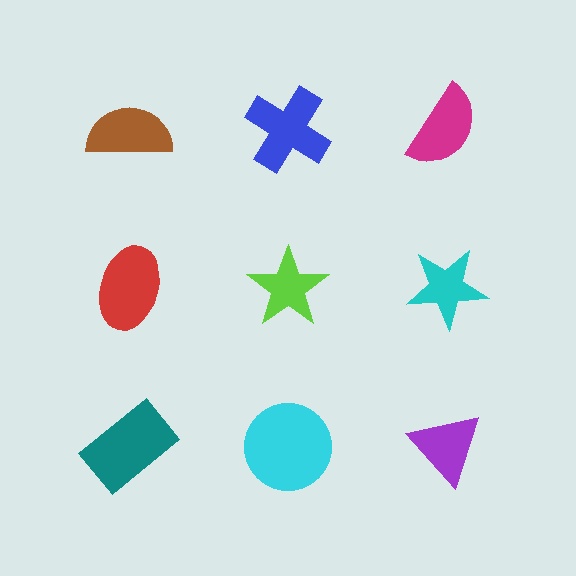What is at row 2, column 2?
A lime star.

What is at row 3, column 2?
A cyan circle.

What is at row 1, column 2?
A blue cross.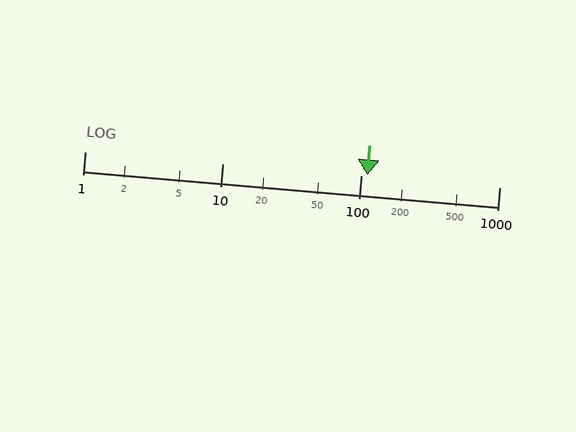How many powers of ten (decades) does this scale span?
The scale spans 3 decades, from 1 to 1000.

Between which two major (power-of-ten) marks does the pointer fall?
The pointer is between 100 and 1000.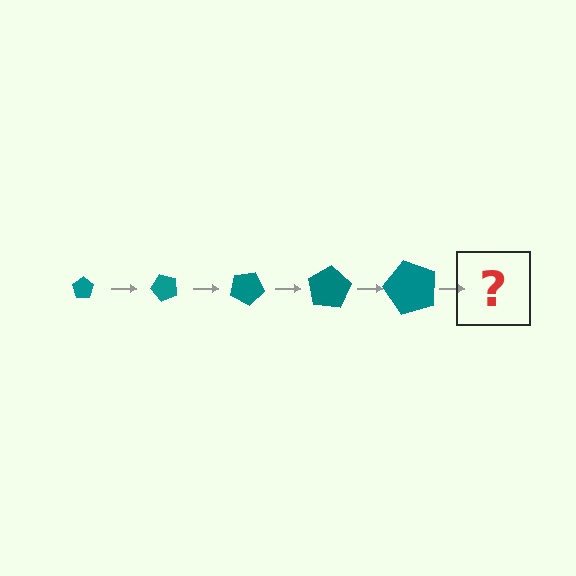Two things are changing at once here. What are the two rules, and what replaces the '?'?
The two rules are that the pentagon grows larger each step and it rotates 50 degrees each step. The '?' should be a pentagon, larger than the previous one and rotated 250 degrees from the start.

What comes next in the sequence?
The next element should be a pentagon, larger than the previous one and rotated 250 degrees from the start.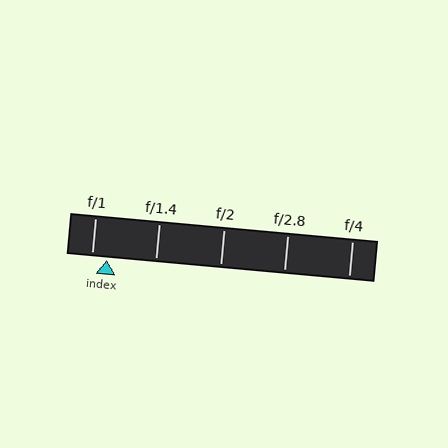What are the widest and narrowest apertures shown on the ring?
The widest aperture shown is f/1 and the narrowest is f/4.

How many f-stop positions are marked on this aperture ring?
There are 5 f-stop positions marked.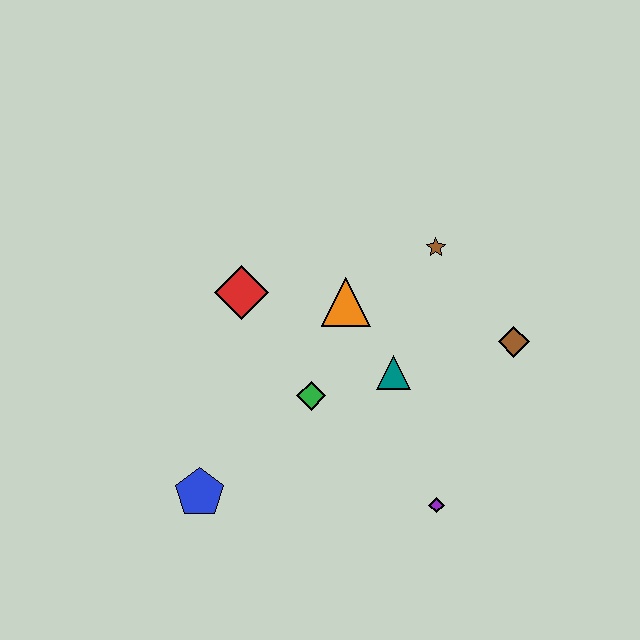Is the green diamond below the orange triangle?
Yes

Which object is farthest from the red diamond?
The purple diamond is farthest from the red diamond.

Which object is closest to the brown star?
The orange triangle is closest to the brown star.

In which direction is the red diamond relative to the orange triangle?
The red diamond is to the left of the orange triangle.